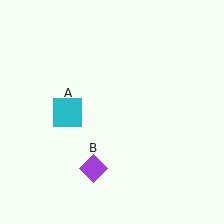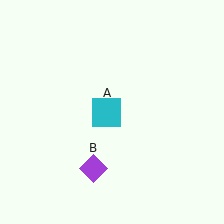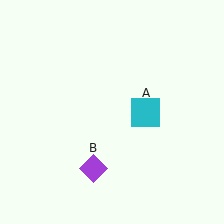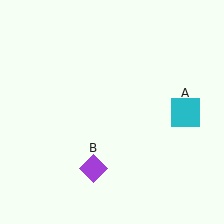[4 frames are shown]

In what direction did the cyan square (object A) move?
The cyan square (object A) moved right.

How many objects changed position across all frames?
1 object changed position: cyan square (object A).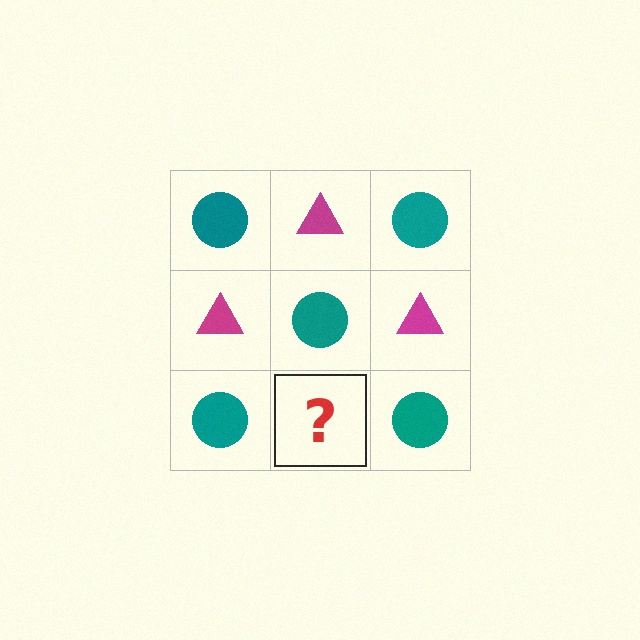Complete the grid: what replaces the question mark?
The question mark should be replaced with a magenta triangle.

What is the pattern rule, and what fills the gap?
The rule is that it alternates teal circle and magenta triangle in a checkerboard pattern. The gap should be filled with a magenta triangle.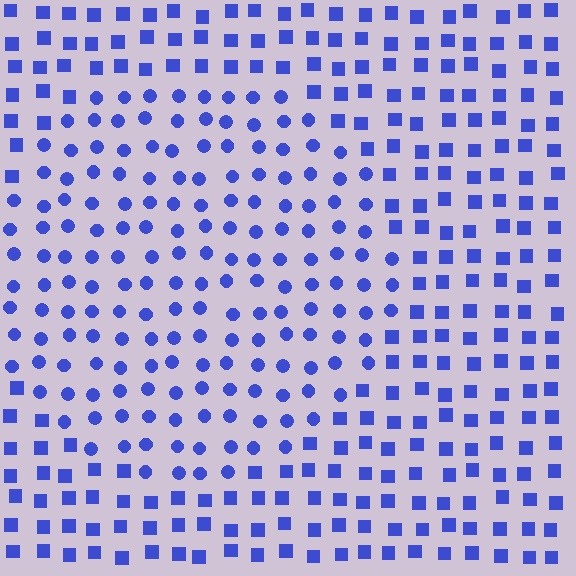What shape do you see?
I see a circle.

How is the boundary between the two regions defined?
The boundary is defined by a change in element shape: circles inside vs. squares outside. All elements share the same color and spacing.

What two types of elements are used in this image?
The image uses circles inside the circle region and squares outside it.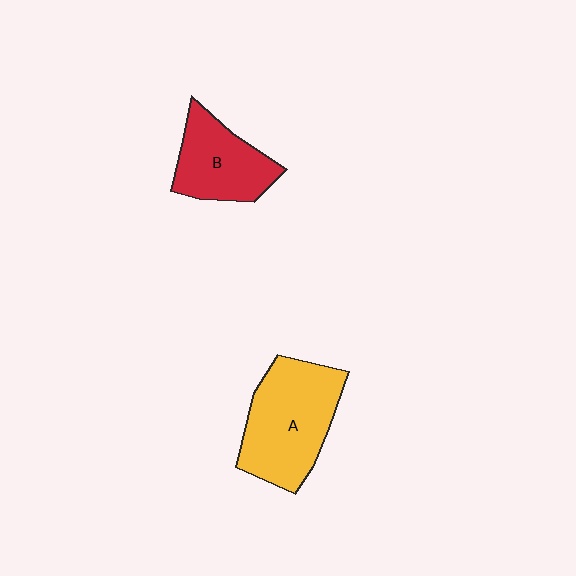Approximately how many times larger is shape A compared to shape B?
Approximately 1.4 times.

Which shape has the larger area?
Shape A (yellow).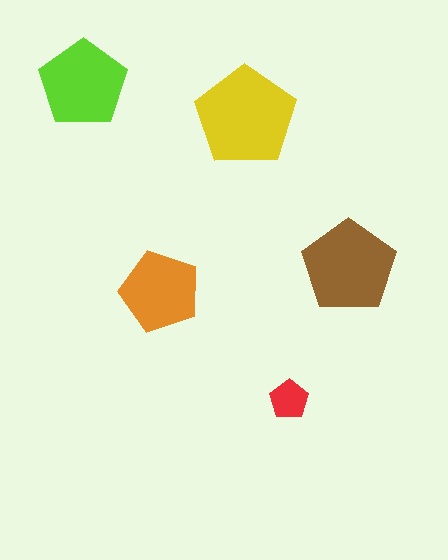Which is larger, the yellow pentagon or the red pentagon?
The yellow one.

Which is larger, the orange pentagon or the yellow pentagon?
The yellow one.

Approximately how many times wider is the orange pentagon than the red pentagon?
About 2 times wider.